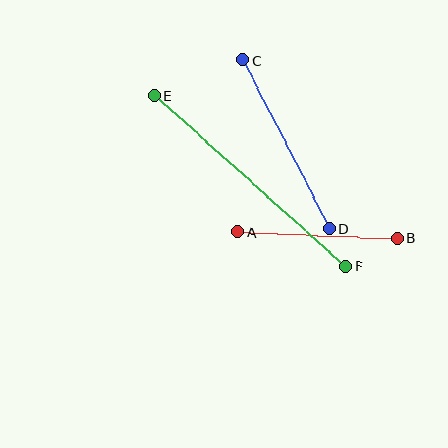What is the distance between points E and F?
The distance is approximately 257 pixels.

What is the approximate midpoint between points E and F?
The midpoint is at approximately (250, 181) pixels.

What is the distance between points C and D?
The distance is approximately 190 pixels.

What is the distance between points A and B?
The distance is approximately 159 pixels.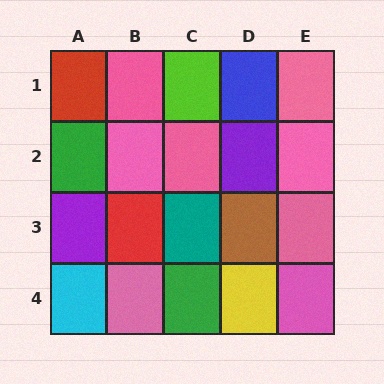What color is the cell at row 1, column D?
Blue.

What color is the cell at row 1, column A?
Red.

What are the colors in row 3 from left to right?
Purple, red, teal, brown, pink.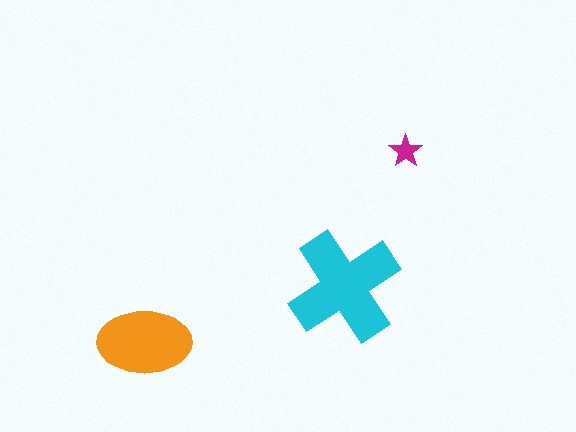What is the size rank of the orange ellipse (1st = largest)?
2nd.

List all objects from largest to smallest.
The cyan cross, the orange ellipse, the magenta star.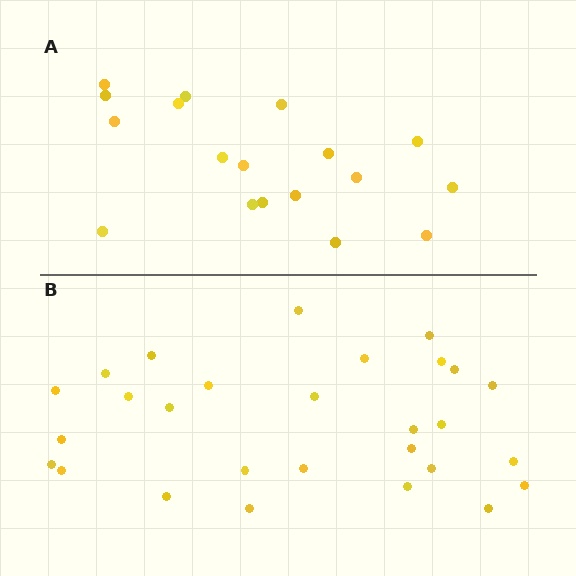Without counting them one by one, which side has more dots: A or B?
Region B (the bottom region) has more dots.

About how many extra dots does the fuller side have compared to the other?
Region B has roughly 10 or so more dots than region A.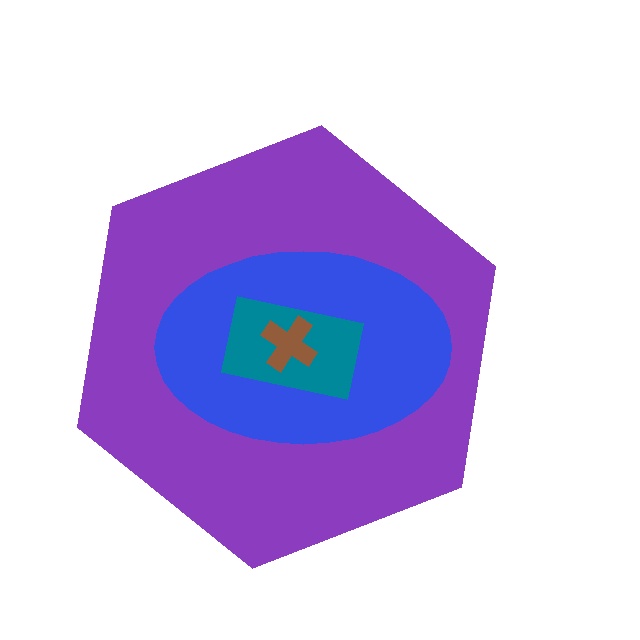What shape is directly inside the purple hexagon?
The blue ellipse.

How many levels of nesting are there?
4.